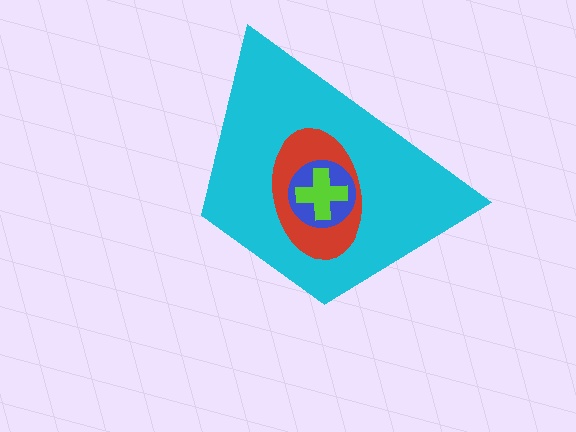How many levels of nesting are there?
4.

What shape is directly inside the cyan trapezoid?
The red ellipse.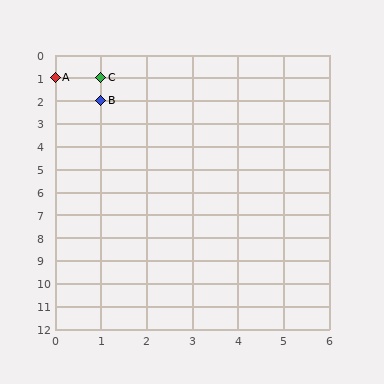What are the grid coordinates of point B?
Point B is at grid coordinates (1, 2).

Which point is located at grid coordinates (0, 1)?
Point A is at (0, 1).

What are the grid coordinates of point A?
Point A is at grid coordinates (0, 1).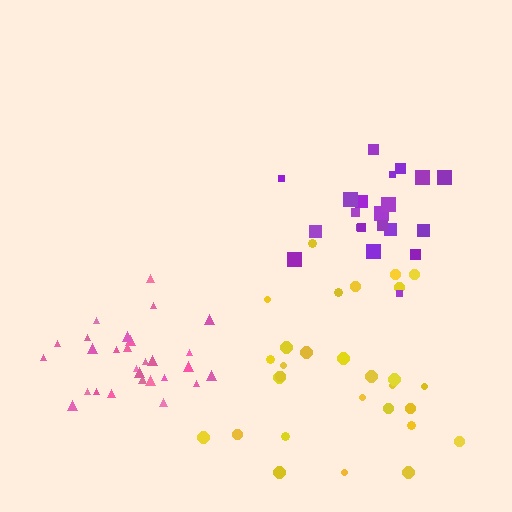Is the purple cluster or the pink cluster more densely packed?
Pink.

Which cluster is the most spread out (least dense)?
Yellow.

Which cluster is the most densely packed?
Pink.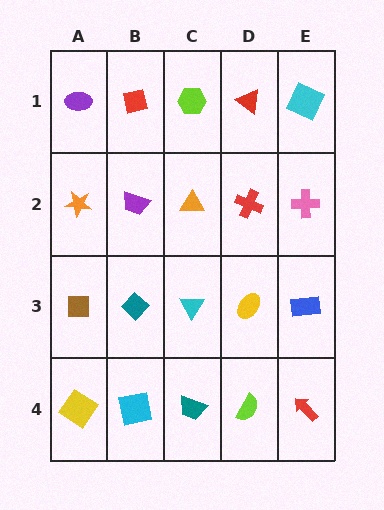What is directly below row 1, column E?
A pink cross.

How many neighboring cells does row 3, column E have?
3.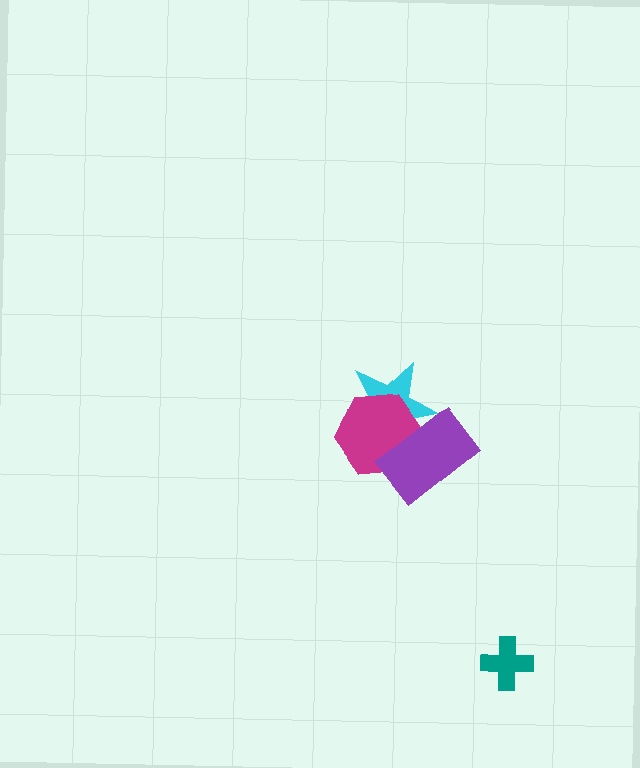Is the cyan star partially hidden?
Yes, it is partially covered by another shape.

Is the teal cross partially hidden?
No, no other shape covers it.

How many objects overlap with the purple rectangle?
2 objects overlap with the purple rectangle.